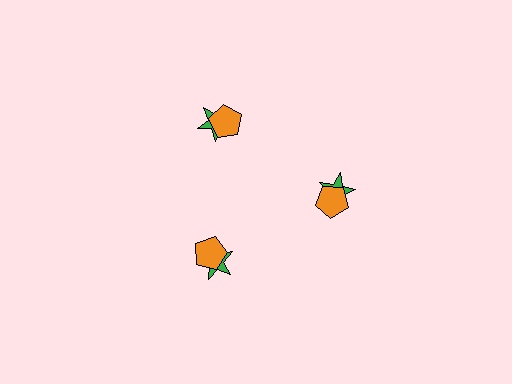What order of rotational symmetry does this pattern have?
This pattern has 3-fold rotational symmetry.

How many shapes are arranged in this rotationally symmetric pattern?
There are 6 shapes, arranged in 3 groups of 2.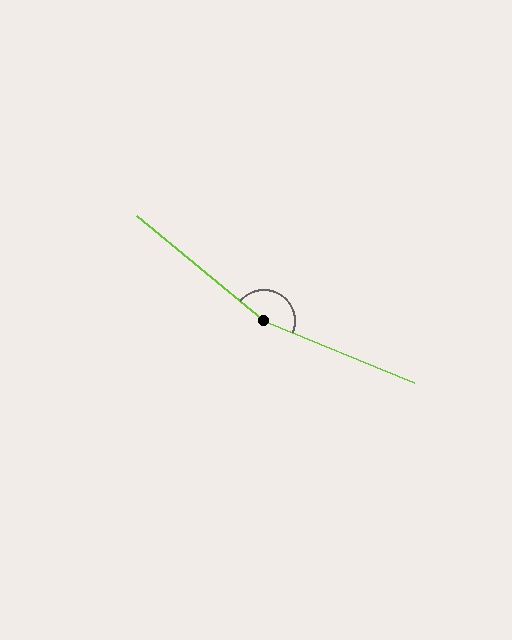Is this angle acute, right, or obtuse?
It is obtuse.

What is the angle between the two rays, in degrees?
Approximately 163 degrees.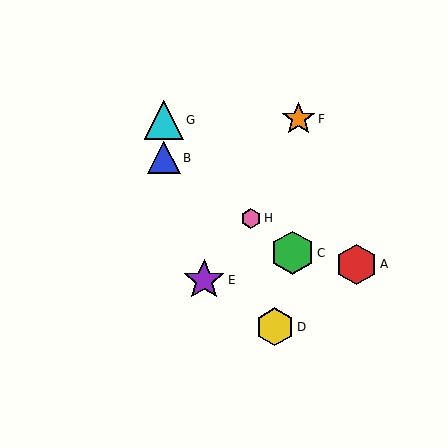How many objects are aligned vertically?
2 objects (B, G) are aligned vertically.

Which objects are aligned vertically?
Objects B, G are aligned vertically.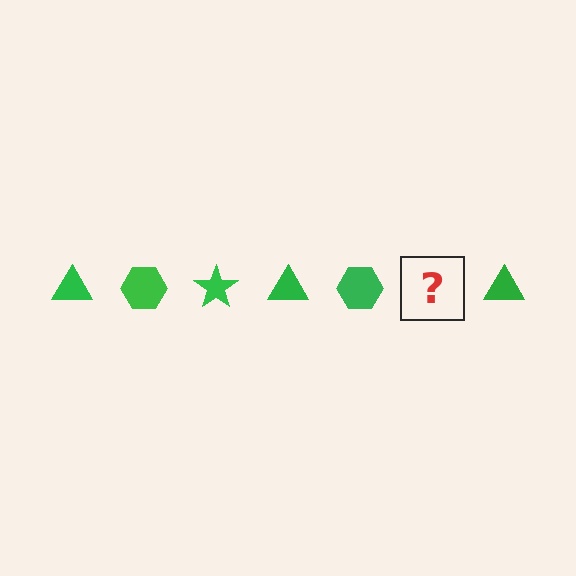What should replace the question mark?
The question mark should be replaced with a green star.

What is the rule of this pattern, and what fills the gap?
The rule is that the pattern cycles through triangle, hexagon, star shapes in green. The gap should be filled with a green star.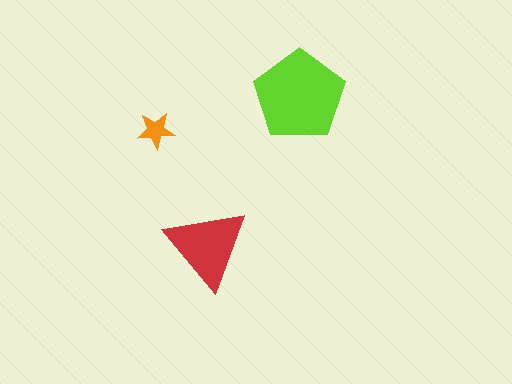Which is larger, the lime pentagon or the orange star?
The lime pentagon.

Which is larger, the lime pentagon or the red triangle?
The lime pentagon.